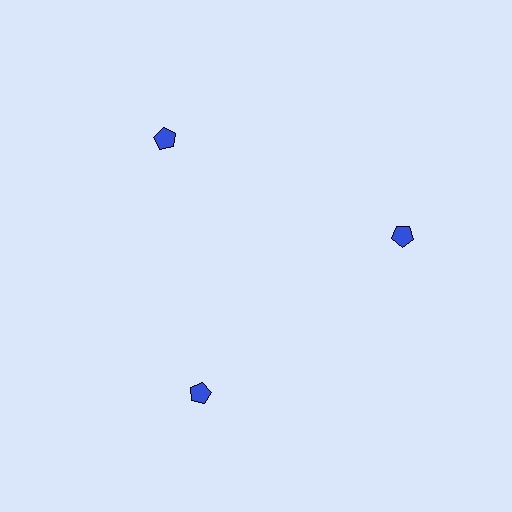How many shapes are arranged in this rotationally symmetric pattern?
There are 3 shapes, arranged in 3 groups of 1.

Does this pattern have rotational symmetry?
Yes, this pattern has 3-fold rotational symmetry. It looks the same after rotating 120 degrees around the center.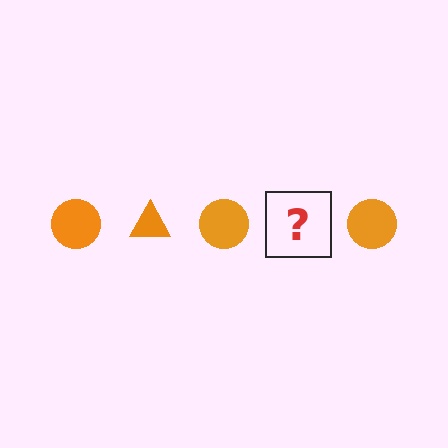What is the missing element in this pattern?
The missing element is an orange triangle.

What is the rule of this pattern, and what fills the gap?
The rule is that the pattern cycles through circle, triangle shapes in orange. The gap should be filled with an orange triangle.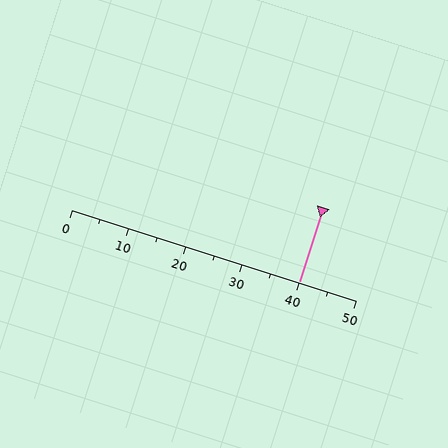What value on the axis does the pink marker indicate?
The marker indicates approximately 40.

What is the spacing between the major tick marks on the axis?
The major ticks are spaced 10 apart.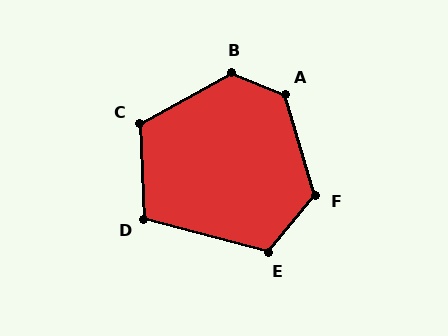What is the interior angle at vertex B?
Approximately 129 degrees (obtuse).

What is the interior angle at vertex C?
Approximately 116 degrees (obtuse).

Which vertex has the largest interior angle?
A, at approximately 129 degrees.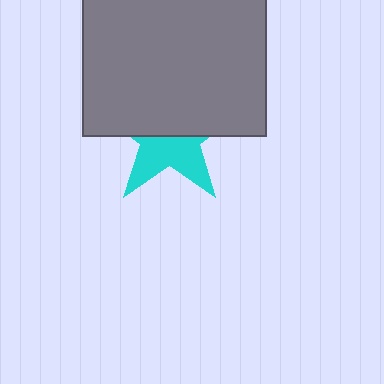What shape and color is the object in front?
The object in front is a gray square.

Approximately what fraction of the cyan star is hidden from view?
Roughly 58% of the cyan star is hidden behind the gray square.